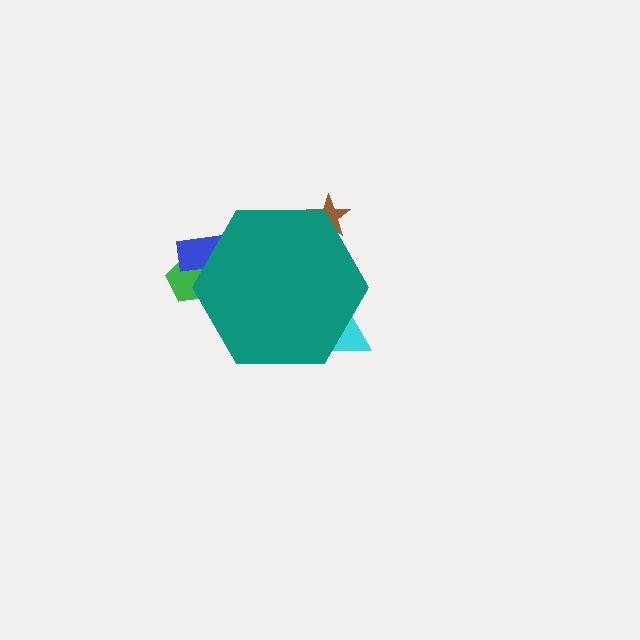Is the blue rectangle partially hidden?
Yes, the blue rectangle is partially hidden behind the teal hexagon.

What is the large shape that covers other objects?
A teal hexagon.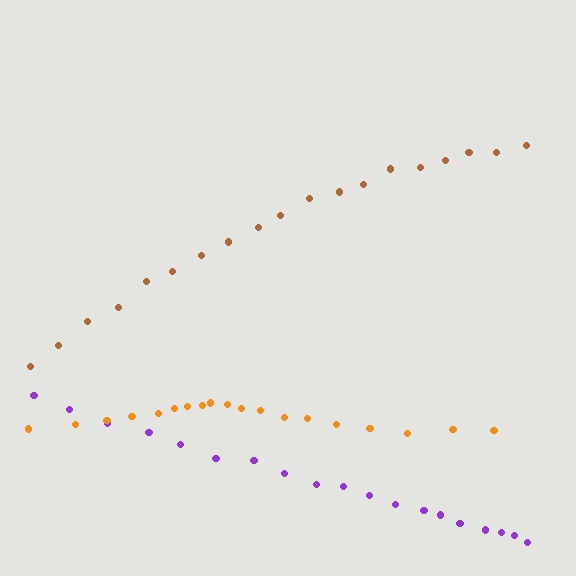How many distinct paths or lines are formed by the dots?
There are 3 distinct paths.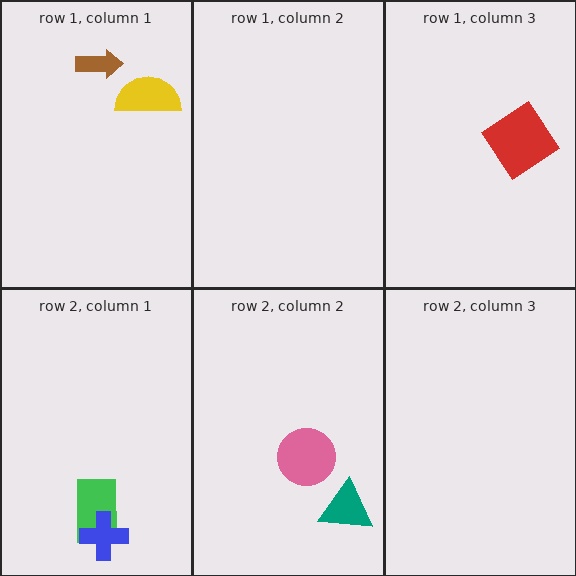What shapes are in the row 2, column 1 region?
The green rectangle, the blue cross.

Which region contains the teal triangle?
The row 2, column 2 region.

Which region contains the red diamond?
The row 1, column 3 region.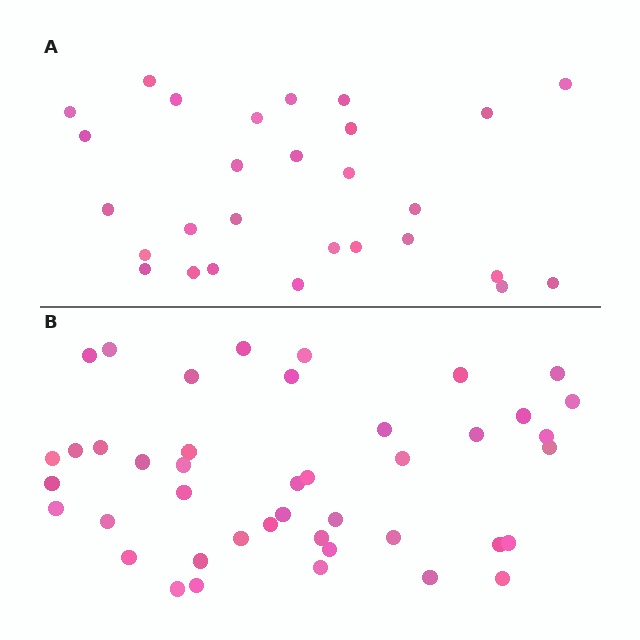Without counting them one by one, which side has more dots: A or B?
Region B (the bottom region) has more dots.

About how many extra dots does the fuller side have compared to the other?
Region B has approximately 15 more dots than region A.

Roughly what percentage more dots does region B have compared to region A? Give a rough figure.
About 55% more.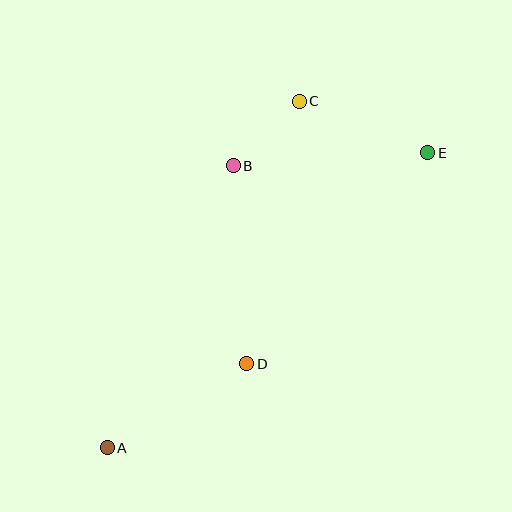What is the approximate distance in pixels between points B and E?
The distance between B and E is approximately 195 pixels.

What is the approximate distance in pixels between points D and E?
The distance between D and E is approximately 278 pixels.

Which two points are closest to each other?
Points B and C are closest to each other.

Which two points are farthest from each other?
Points A and E are farthest from each other.